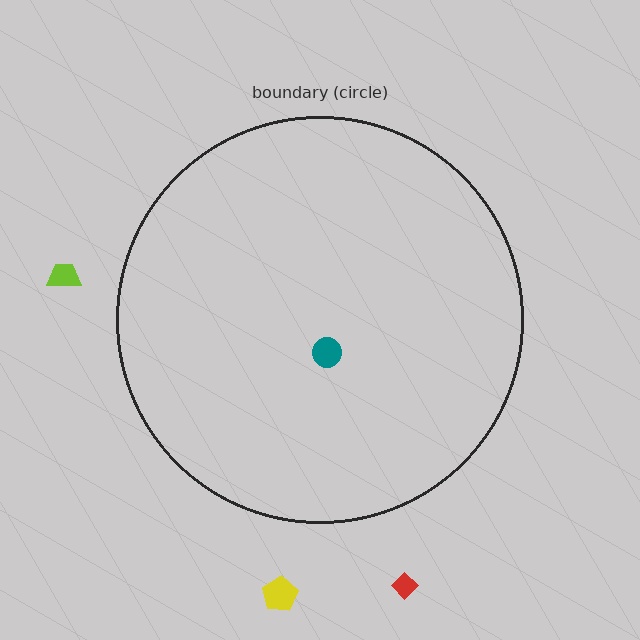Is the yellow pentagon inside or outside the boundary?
Outside.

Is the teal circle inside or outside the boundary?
Inside.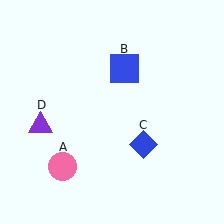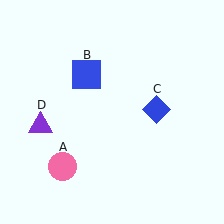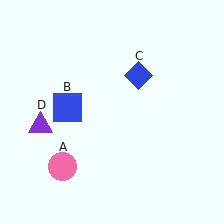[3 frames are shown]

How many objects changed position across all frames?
2 objects changed position: blue square (object B), blue diamond (object C).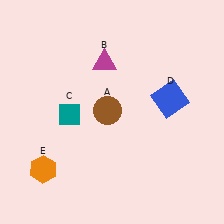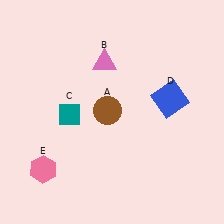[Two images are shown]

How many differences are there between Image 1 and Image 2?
There are 2 differences between the two images.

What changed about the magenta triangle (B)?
In Image 1, B is magenta. In Image 2, it changed to pink.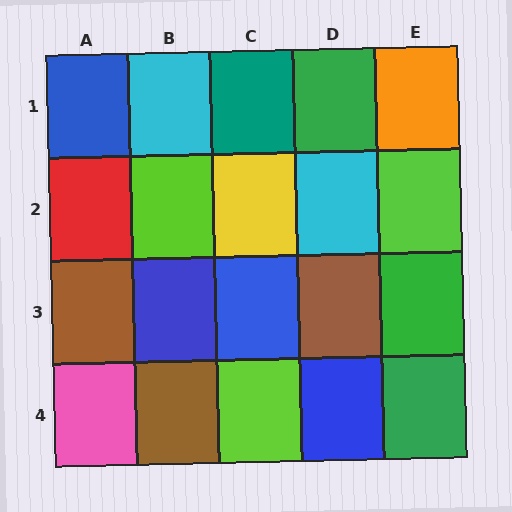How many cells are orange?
1 cell is orange.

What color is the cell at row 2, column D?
Cyan.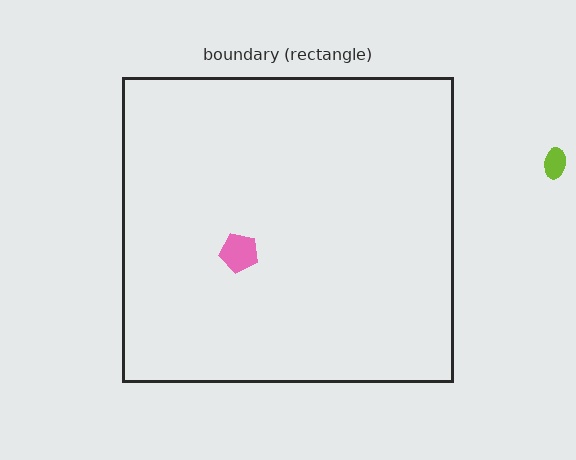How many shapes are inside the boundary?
1 inside, 1 outside.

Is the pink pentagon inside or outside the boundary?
Inside.